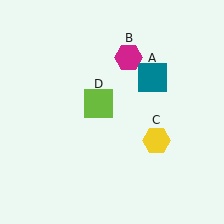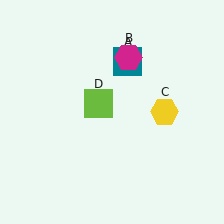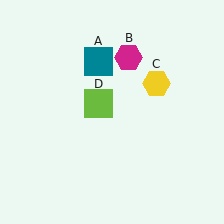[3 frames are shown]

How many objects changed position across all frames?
2 objects changed position: teal square (object A), yellow hexagon (object C).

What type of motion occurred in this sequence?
The teal square (object A), yellow hexagon (object C) rotated counterclockwise around the center of the scene.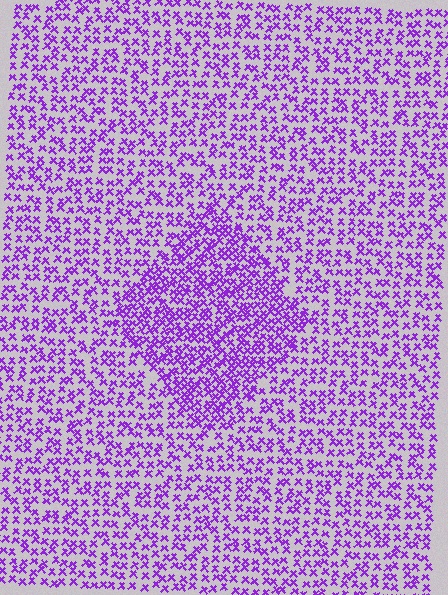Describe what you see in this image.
The image contains small purple elements arranged at two different densities. A diamond-shaped region is visible where the elements are more densely packed than the surrounding area.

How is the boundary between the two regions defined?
The boundary is defined by a change in element density (approximately 1.7x ratio). All elements are the same color, size, and shape.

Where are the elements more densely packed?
The elements are more densely packed inside the diamond boundary.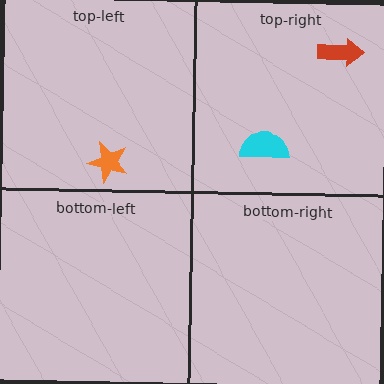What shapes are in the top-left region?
The orange star.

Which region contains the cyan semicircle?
The top-right region.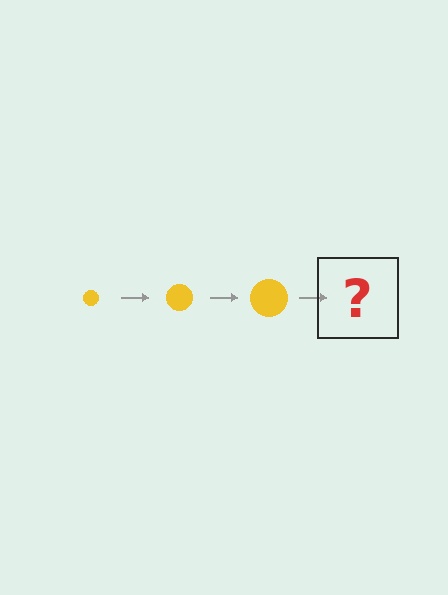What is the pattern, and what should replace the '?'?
The pattern is that the circle gets progressively larger each step. The '?' should be a yellow circle, larger than the previous one.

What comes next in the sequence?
The next element should be a yellow circle, larger than the previous one.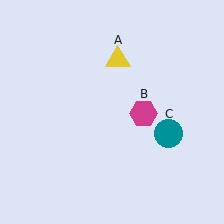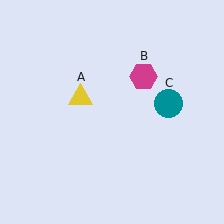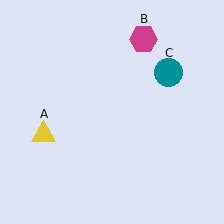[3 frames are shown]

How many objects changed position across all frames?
3 objects changed position: yellow triangle (object A), magenta hexagon (object B), teal circle (object C).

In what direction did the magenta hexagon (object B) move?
The magenta hexagon (object B) moved up.